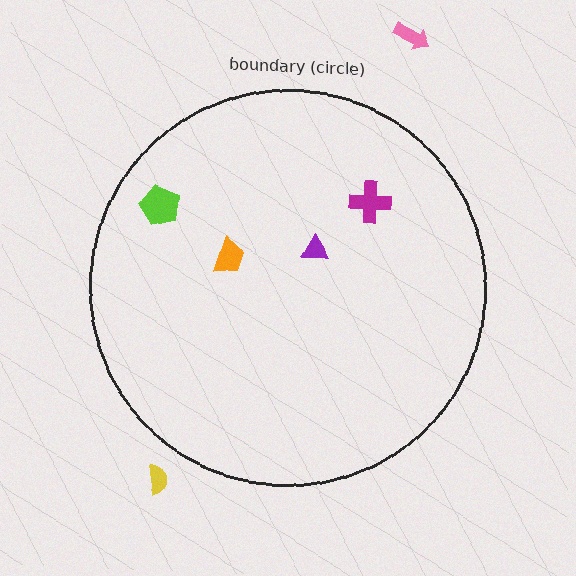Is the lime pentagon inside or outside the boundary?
Inside.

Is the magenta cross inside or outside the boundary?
Inside.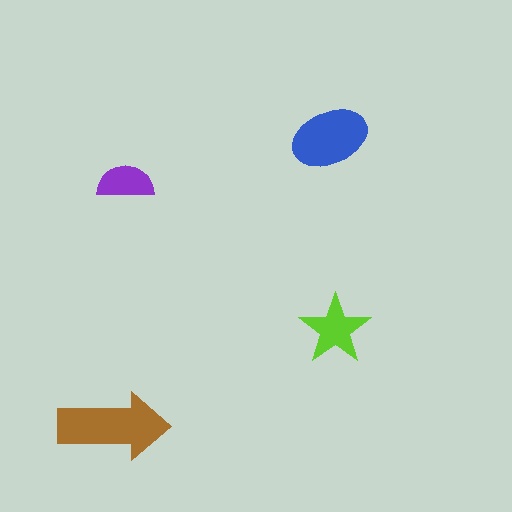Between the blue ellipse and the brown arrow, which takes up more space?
The brown arrow.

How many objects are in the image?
There are 4 objects in the image.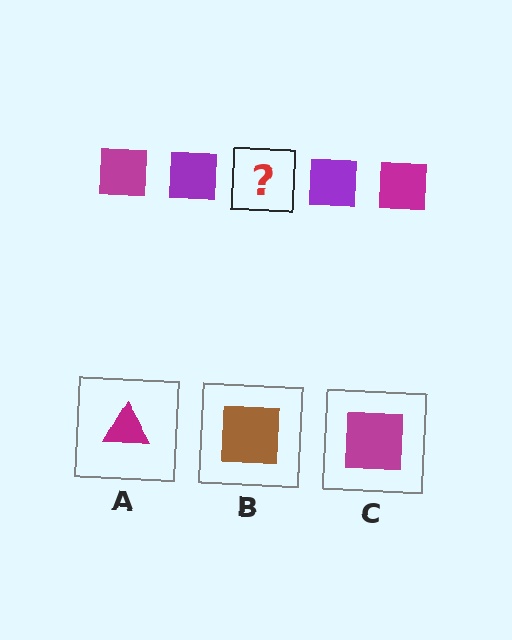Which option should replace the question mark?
Option C.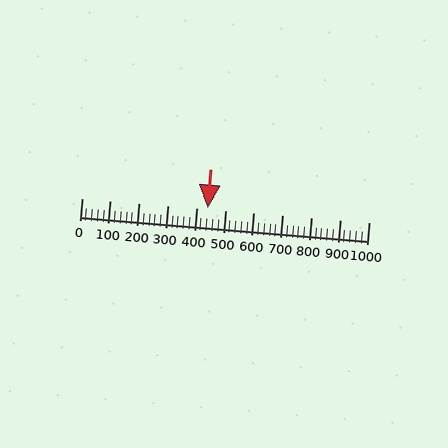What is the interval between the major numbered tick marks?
The major tick marks are spaced 100 units apart.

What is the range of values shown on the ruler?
The ruler shows values from 0 to 1000.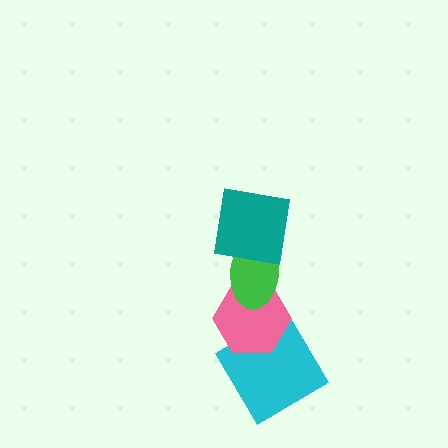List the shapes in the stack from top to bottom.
From top to bottom: the teal square, the green ellipse, the pink hexagon, the cyan diamond.